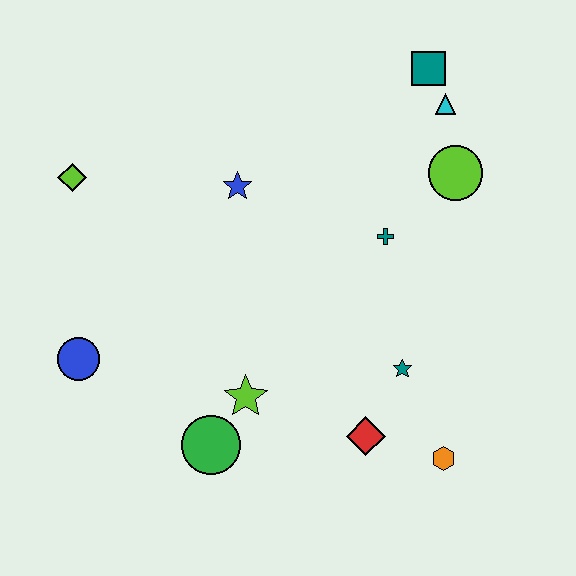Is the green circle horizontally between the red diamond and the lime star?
No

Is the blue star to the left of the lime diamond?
No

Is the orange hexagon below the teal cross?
Yes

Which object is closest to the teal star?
The red diamond is closest to the teal star.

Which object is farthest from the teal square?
The blue circle is farthest from the teal square.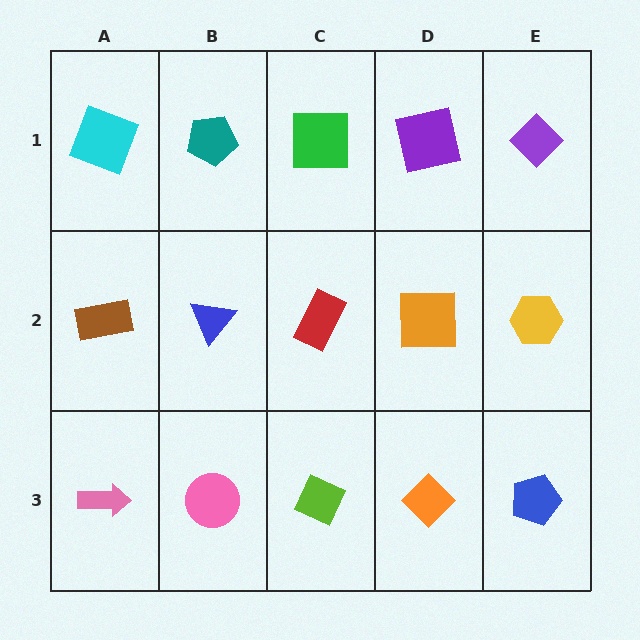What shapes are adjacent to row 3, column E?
A yellow hexagon (row 2, column E), an orange diamond (row 3, column D).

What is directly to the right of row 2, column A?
A blue triangle.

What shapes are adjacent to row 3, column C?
A red rectangle (row 2, column C), a pink circle (row 3, column B), an orange diamond (row 3, column D).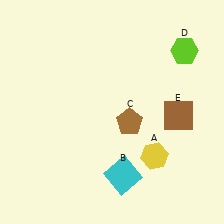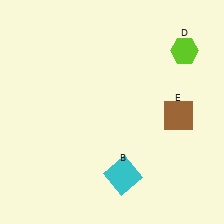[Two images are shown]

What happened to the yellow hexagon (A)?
The yellow hexagon (A) was removed in Image 2. It was in the bottom-right area of Image 1.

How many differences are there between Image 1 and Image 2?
There are 2 differences between the two images.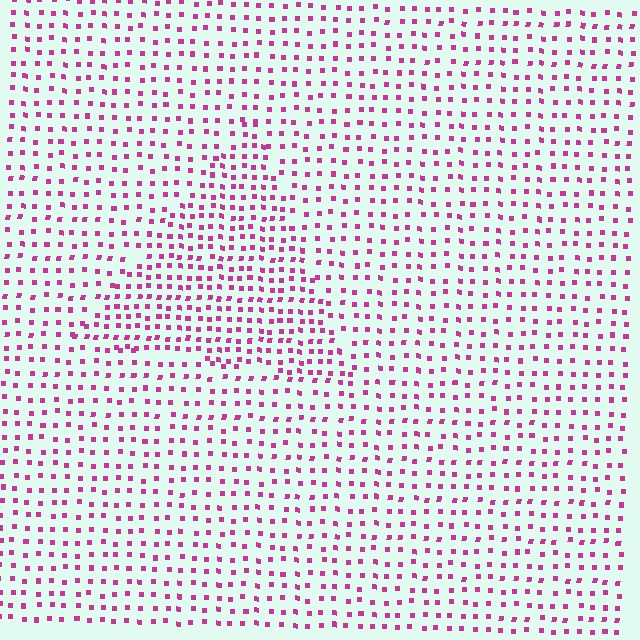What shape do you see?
I see a triangle.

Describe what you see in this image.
The image contains small magenta elements arranged at two different densities. A triangle-shaped region is visible where the elements are more densely packed than the surrounding area.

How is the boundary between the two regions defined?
The boundary is defined by a change in element density (approximately 1.6x ratio). All elements are the same color, size, and shape.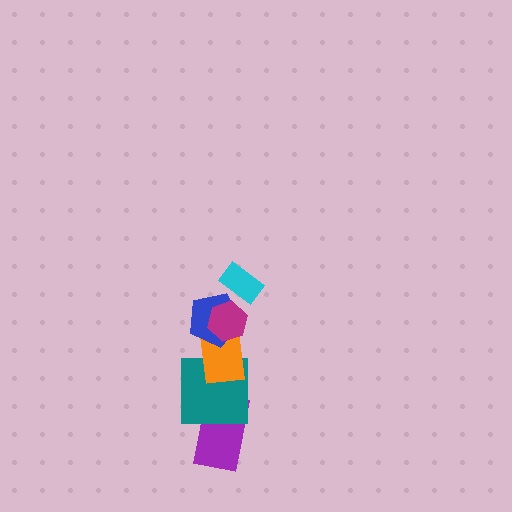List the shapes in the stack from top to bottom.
From top to bottom: the cyan rectangle, the magenta hexagon, the blue pentagon, the orange rectangle, the teal square, the purple rectangle.